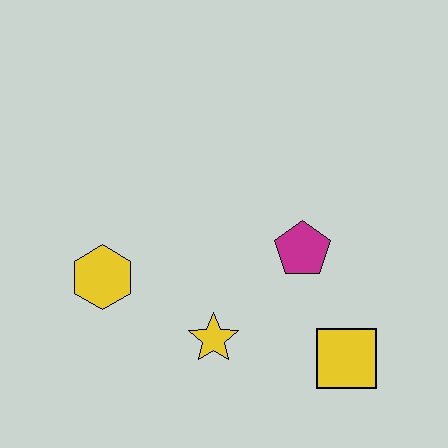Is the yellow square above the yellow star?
No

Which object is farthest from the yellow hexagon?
The yellow square is farthest from the yellow hexagon.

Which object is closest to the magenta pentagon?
The yellow square is closest to the magenta pentagon.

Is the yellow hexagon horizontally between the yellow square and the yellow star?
No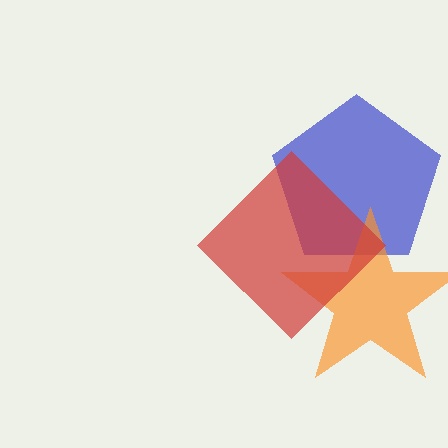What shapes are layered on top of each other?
The layered shapes are: a blue pentagon, an orange star, a red diamond.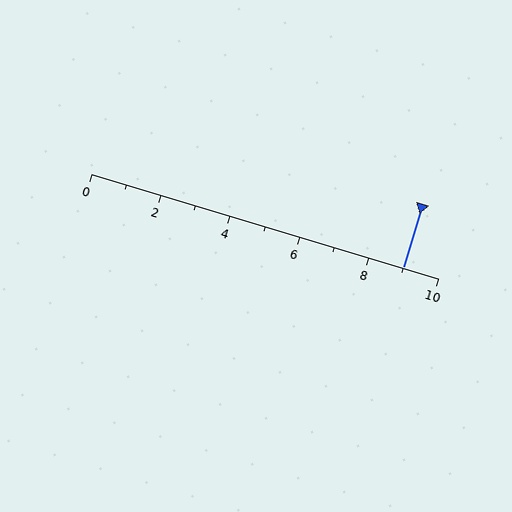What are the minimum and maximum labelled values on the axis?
The axis runs from 0 to 10.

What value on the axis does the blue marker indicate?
The marker indicates approximately 9.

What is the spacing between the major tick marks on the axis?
The major ticks are spaced 2 apart.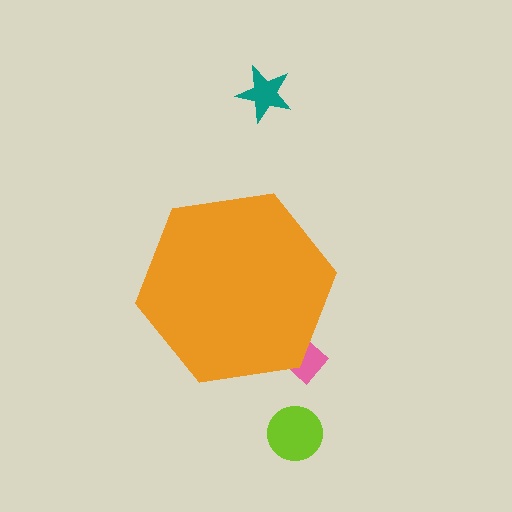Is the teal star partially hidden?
No, the teal star is fully visible.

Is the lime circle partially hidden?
No, the lime circle is fully visible.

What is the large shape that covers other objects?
An orange hexagon.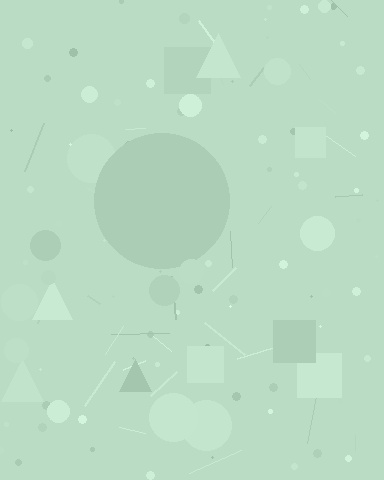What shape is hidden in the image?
A circle is hidden in the image.